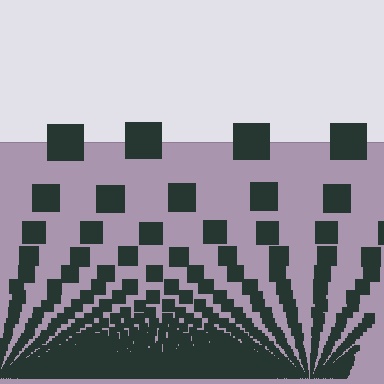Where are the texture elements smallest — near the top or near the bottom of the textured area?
Near the bottom.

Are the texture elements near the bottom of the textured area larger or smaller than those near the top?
Smaller. The gradient is inverted — elements near the bottom are smaller and denser.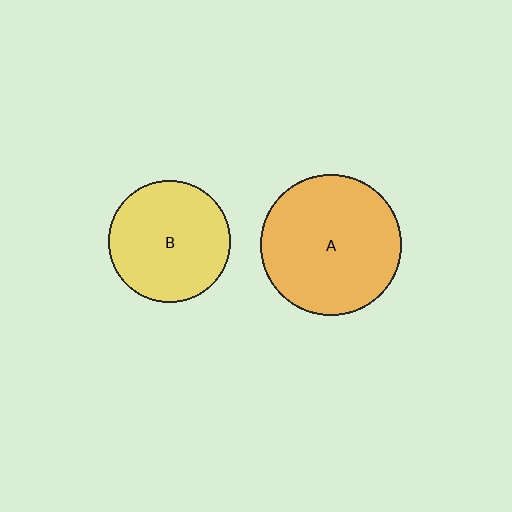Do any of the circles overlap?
No, none of the circles overlap.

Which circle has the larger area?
Circle A (orange).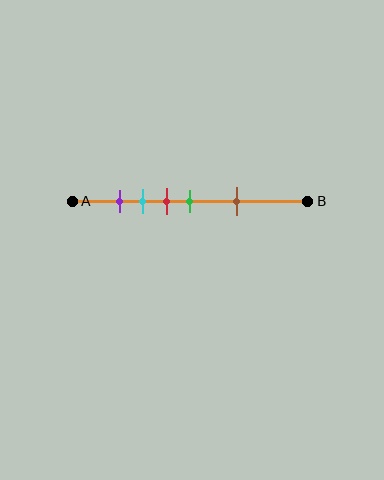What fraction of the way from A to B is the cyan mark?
The cyan mark is approximately 30% (0.3) of the way from A to B.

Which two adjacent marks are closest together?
The purple and cyan marks are the closest adjacent pair.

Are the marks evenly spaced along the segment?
No, the marks are not evenly spaced.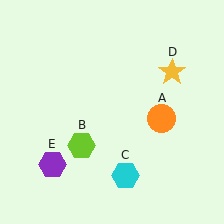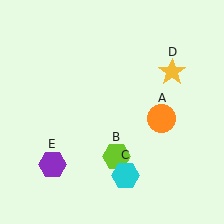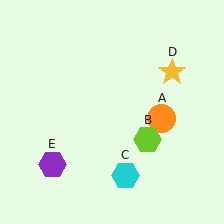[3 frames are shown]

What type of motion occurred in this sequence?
The lime hexagon (object B) rotated counterclockwise around the center of the scene.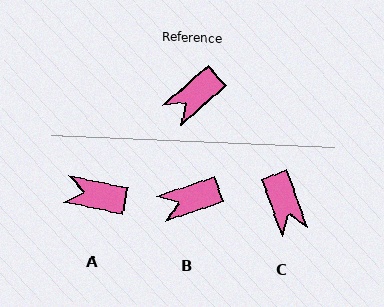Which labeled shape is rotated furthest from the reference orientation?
C, about 68 degrees away.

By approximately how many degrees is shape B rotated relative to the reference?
Approximately 22 degrees clockwise.